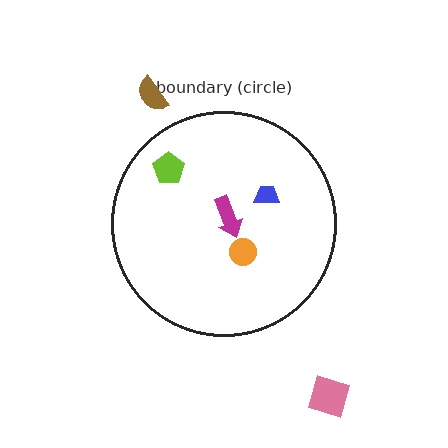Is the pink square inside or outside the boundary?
Outside.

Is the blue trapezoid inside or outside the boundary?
Inside.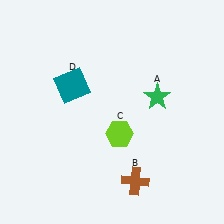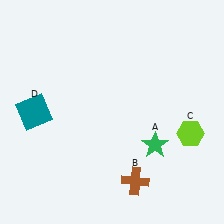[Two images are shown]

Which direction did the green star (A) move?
The green star (A) moved down.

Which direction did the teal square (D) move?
The teal square (D) moved left.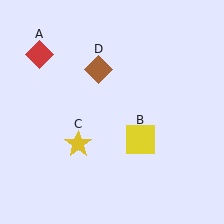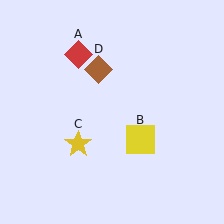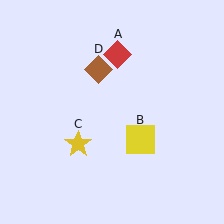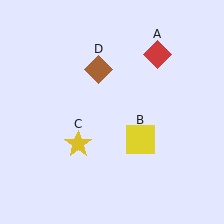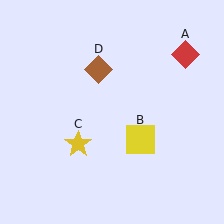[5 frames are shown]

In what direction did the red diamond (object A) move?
The red diamond (object A) moved right.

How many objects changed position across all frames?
1 object changed position: red diamond (object A).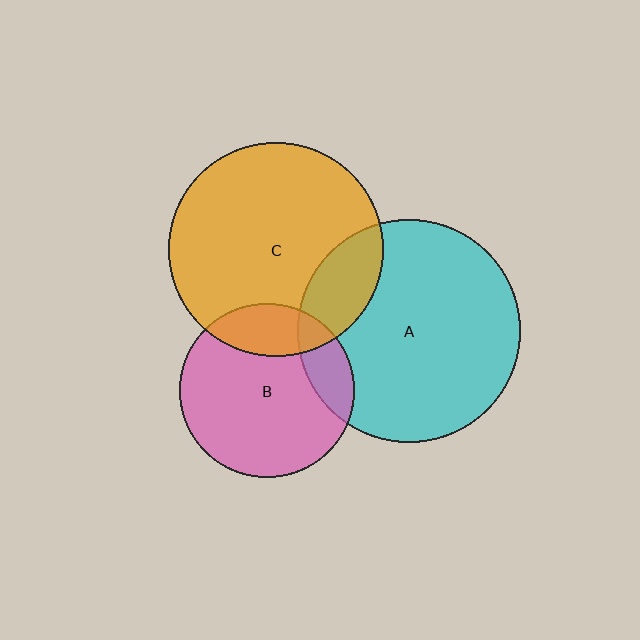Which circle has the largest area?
Circle A (cyan).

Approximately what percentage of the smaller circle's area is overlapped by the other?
Approximately 20%.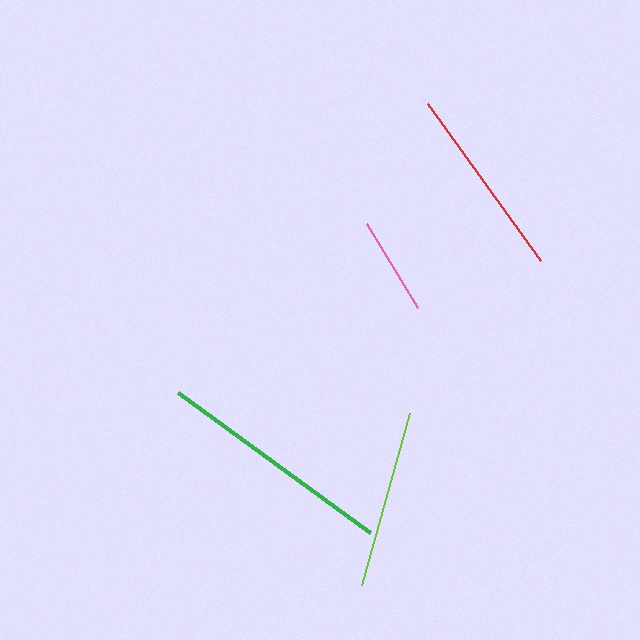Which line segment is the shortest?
The pink line is the shortest at approximately 98 pixels.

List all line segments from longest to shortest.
From longest to shortest: green, red, lime, pink.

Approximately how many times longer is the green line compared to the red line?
The green line is approximately 1.2 times the length of the red line.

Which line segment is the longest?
The green line is the longest at approximately 238 pixels.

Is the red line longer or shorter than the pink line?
The red line is longer than the pink line.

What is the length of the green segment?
The green segment is approximately 238 pixels long.